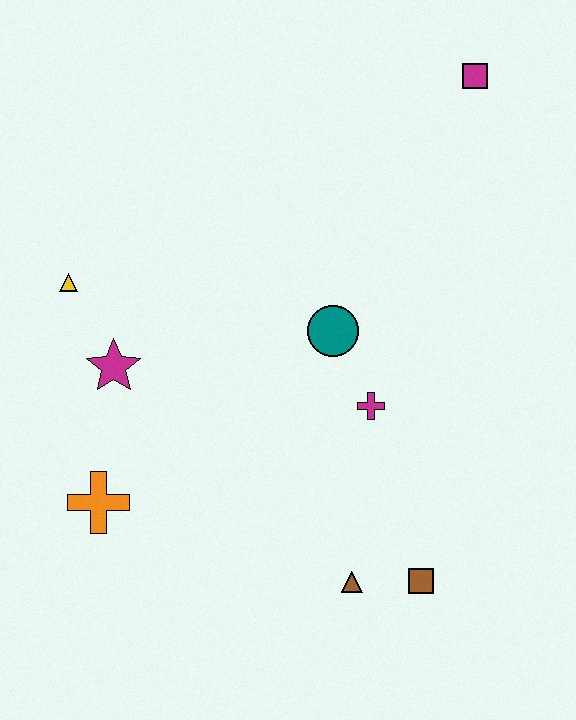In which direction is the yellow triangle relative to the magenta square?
The yellow triangle is to the left of the magenta square.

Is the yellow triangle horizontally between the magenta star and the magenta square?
No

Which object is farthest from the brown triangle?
The magenta square is farthest from the brown triangle.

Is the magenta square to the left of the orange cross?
No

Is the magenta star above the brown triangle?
Yes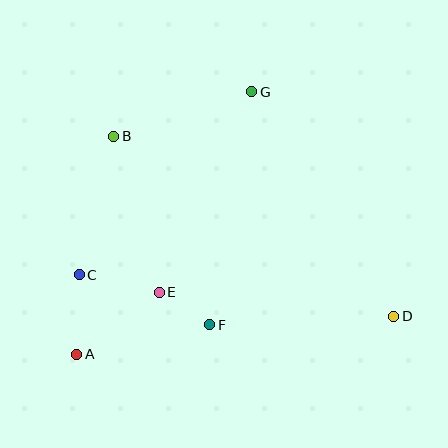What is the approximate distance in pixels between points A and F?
The distance between A and F is approximately 136 pixels.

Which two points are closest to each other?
Points E and F are closest to each other.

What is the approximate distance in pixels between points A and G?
The distance between A and G is approximately 316 pixels.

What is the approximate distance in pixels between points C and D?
The distance between C and D is approximately 317 pixels.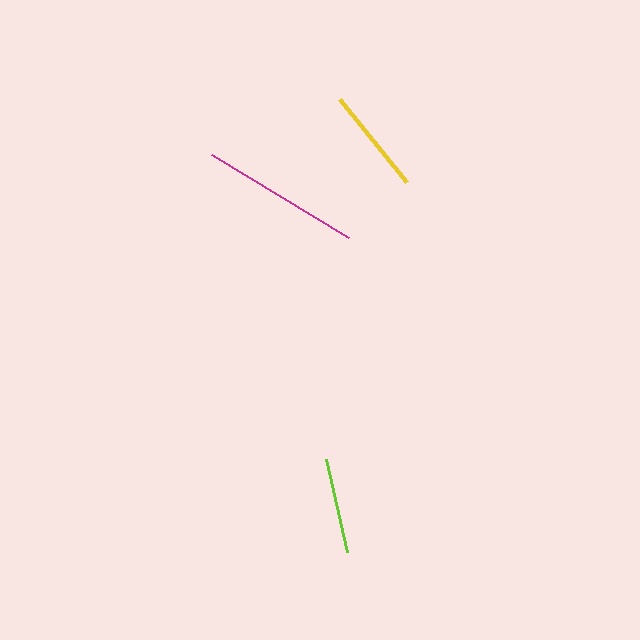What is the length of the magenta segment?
The magenta segment is approximately 161 pixels long.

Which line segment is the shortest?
The lime line is the shortest at approximately 95 pixels.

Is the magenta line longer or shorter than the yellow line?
The magenta line is longer than the yellow line.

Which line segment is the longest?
The magenta line is the longest at approximately 161 pixels.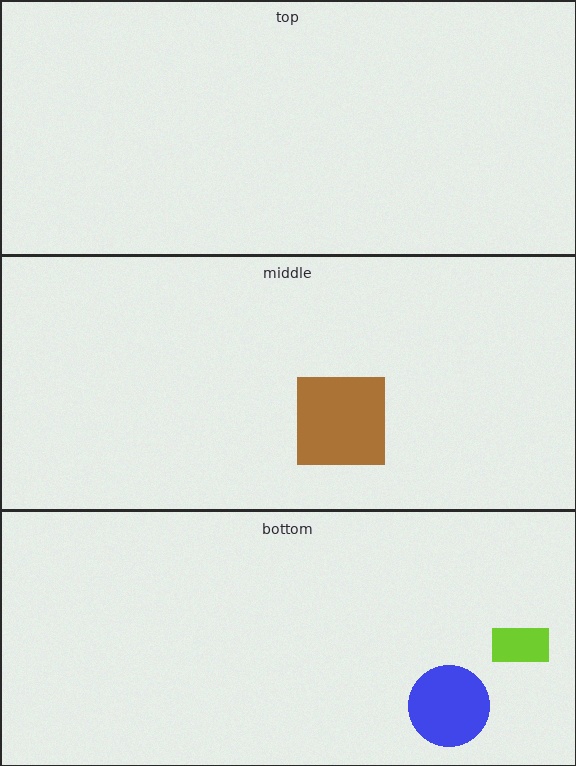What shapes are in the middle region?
The brown square.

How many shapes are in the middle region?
1.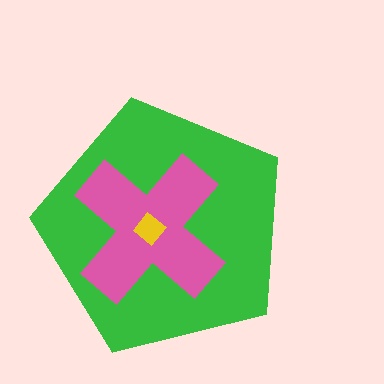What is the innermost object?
The yellow diamond.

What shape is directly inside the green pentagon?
The pink cross.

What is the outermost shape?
The green pentagon.